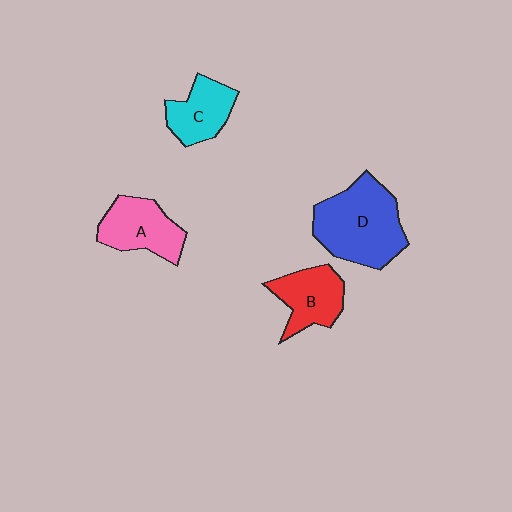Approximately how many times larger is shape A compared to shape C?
Approximately 1.2 times.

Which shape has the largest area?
Shape D (blue).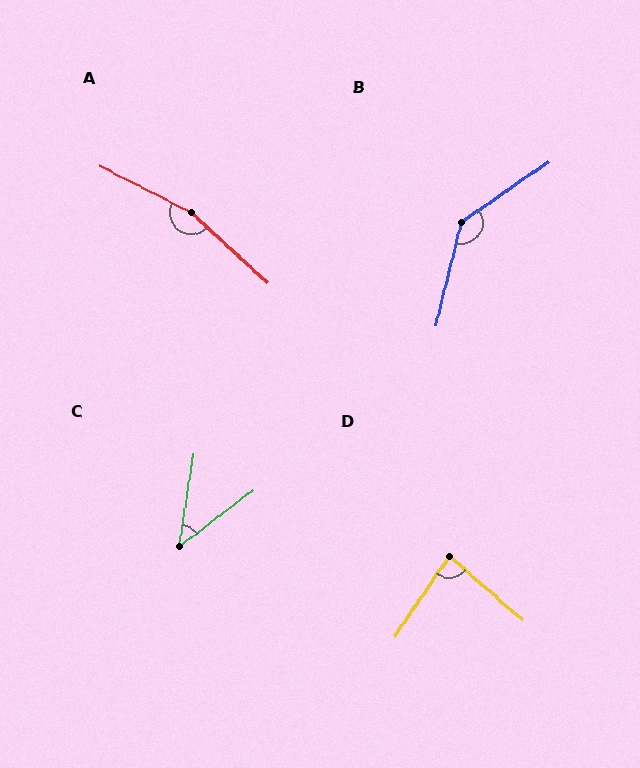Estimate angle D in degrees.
Approximately 83 degrees.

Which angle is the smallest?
C, at approximately 44 degrees.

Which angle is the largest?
A, at approximately 164 degrees.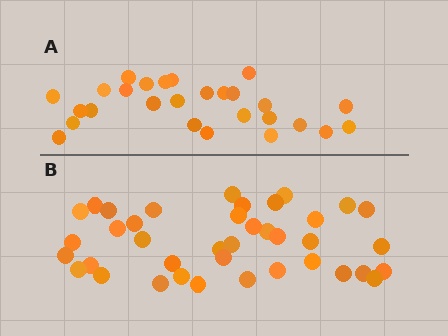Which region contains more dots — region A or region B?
Region B (the bottom region) has more dots.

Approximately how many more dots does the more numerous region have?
Region B has roughly 12 or so more dots than region A.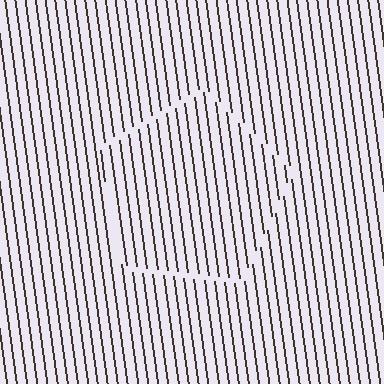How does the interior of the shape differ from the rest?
The interior of the shape contains the same grating, shifted by half a period — the contour is defined by the phase discontinuity where line-ends from the inner and outer gratings abut.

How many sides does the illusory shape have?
5 sides — the line-ends trace a pentagon.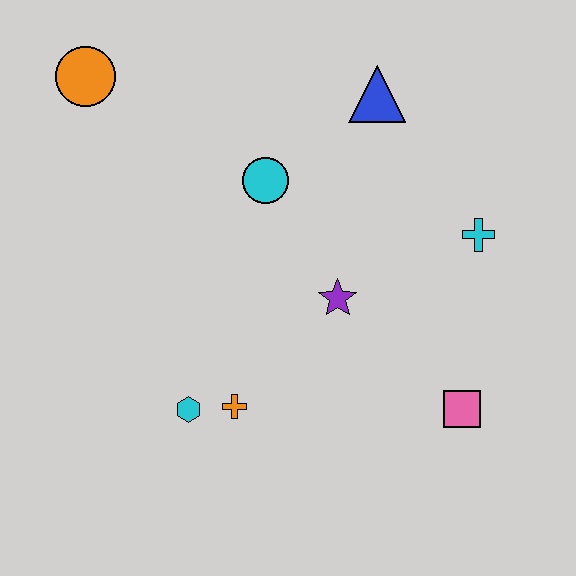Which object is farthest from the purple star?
The orange circle is farthest from the purple star.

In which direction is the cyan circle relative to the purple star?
The cyan circle is above the purple star.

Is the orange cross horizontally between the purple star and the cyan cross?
No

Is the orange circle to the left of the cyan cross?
Yes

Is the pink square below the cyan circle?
Yes